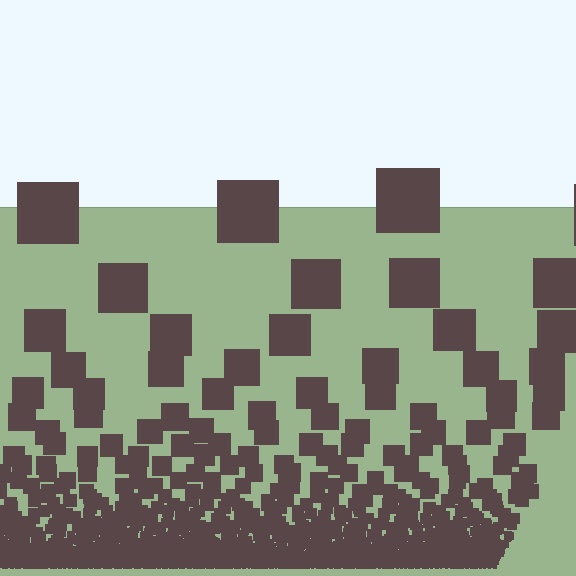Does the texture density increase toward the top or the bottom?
Density increases toward the bottom.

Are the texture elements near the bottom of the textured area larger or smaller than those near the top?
Smaller. The gradient is inverted — elements near the bottom are smaller and denser.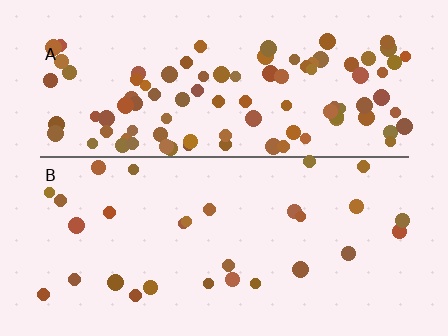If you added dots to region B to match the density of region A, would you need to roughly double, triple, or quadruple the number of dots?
Approximately triple.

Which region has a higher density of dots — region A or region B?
A (the top).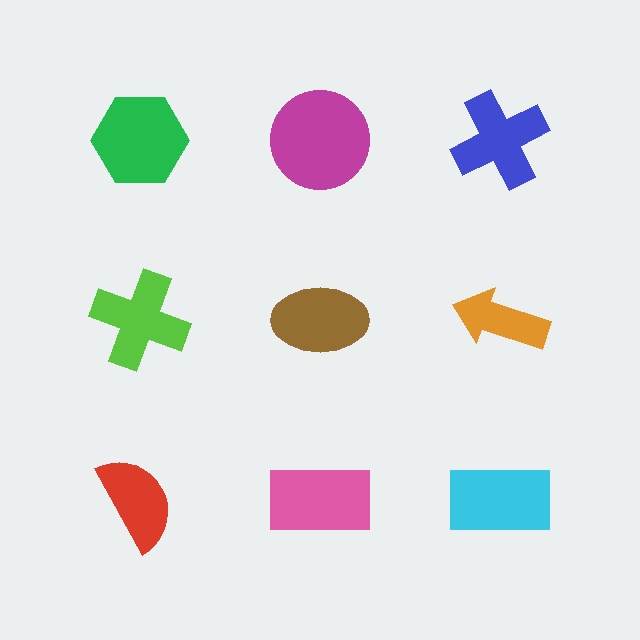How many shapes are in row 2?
3 shapes.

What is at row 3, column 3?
A cyan rectangle.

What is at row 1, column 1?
A green hexagon.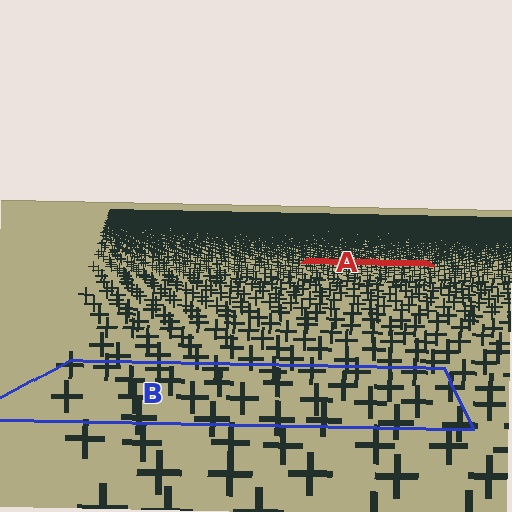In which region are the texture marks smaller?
The texture marks are smaller in region A, because it is farther away.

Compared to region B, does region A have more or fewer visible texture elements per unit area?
Region A has more texture elements per unit area — they are packed more densely because it is farther away.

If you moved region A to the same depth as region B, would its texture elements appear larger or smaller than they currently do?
They would appear larger. At a closer depth, the same texture elements are projected at a bigger on-screen size.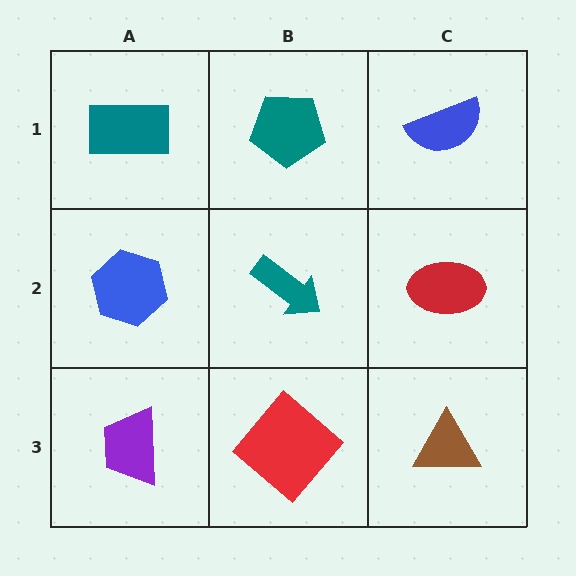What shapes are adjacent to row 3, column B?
A teal arrow (row 2, column B), a purple trapezoid (row 3, column A), a brown triangle (row 3, column C).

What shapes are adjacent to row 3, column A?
A blue hexagon (row 2, column A), a red diamond (row 3, column B).